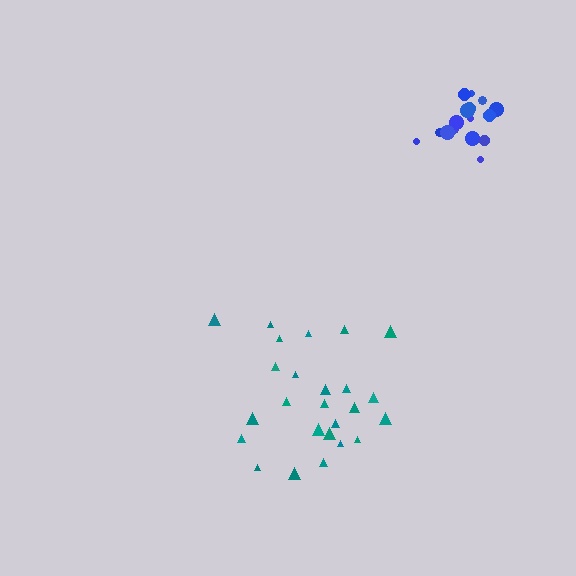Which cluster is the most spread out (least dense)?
Teal.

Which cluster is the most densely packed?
Blue.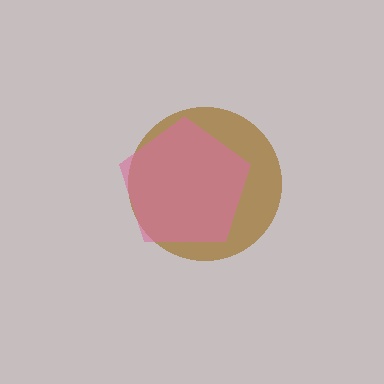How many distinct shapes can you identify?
There are 2 distinct shapes: a brown circle, a pink pentagon.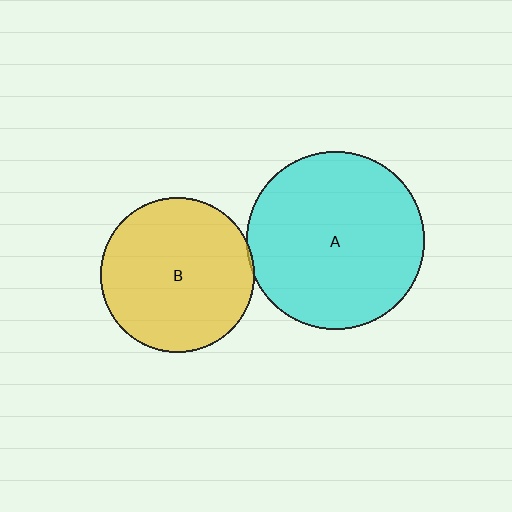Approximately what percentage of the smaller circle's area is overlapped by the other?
Approximately 5%.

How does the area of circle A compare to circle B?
Approximately 1.3 times.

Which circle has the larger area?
Circle A (cyan).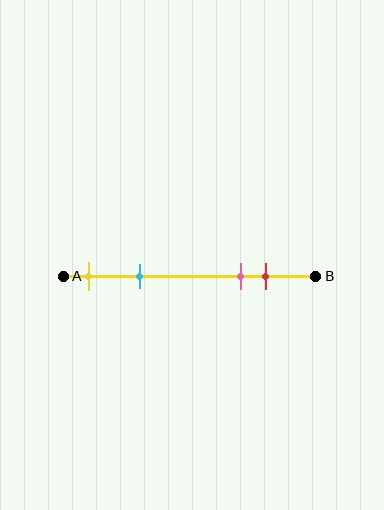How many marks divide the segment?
There are 4 marks dividing the segment.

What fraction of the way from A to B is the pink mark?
The pink mark is approximately 70% (0.7) of the way from A to B.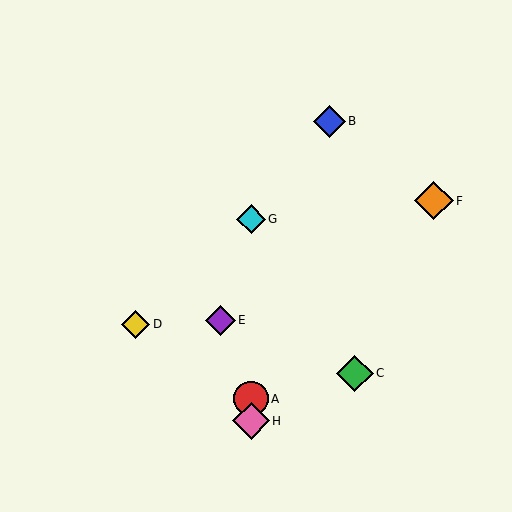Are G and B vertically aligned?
No, G is at x≈251 and B is at x≈330.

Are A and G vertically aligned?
Yes, both are at x≈251.